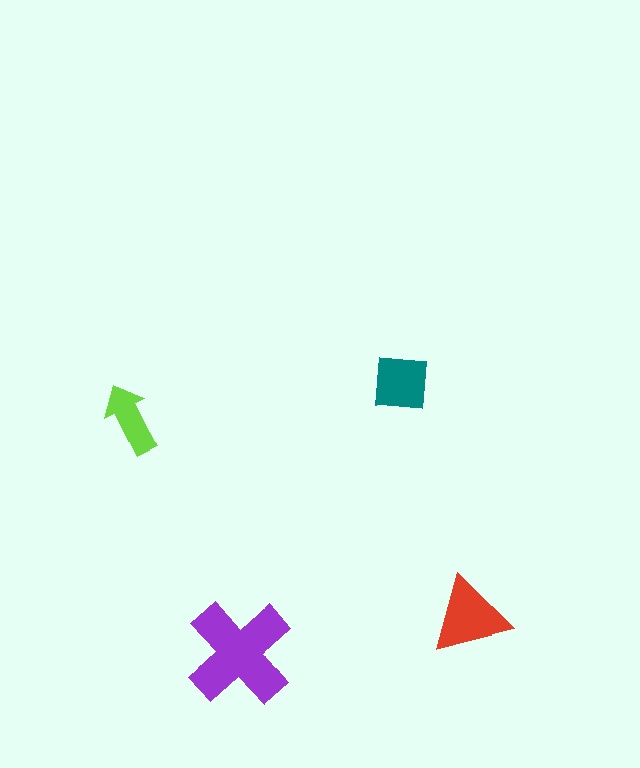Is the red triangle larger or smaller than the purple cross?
Smaller.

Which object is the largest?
The purple cross.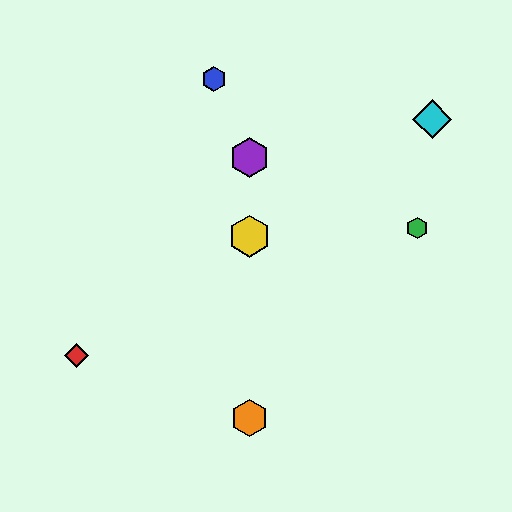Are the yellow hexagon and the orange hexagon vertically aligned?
Yes, both are at x≈249.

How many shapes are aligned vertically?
3 shapes (the yellow hexagon, the purple hexagon, the orange hexagon) are aligned vertically.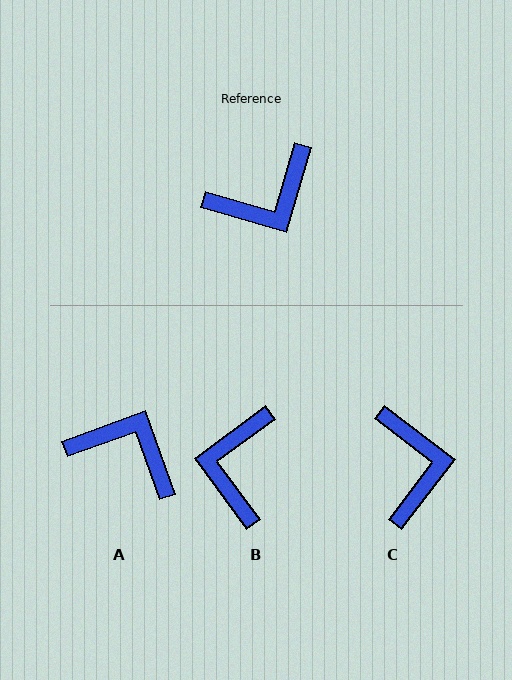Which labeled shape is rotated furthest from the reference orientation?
B, about 127 degrees away.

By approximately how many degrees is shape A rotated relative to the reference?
Approximately 126 degrees counter-clockwise.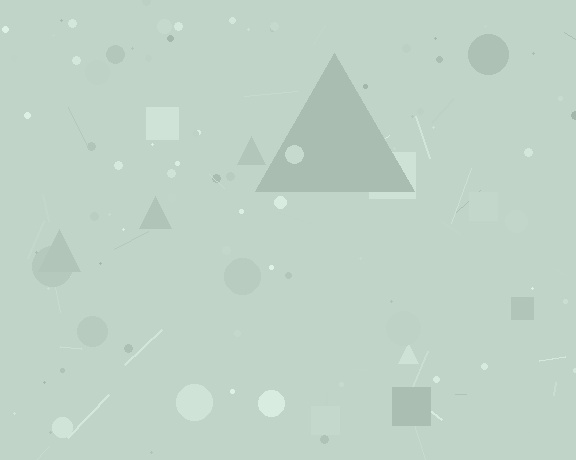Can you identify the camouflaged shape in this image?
The camouflaged shape is a triangle.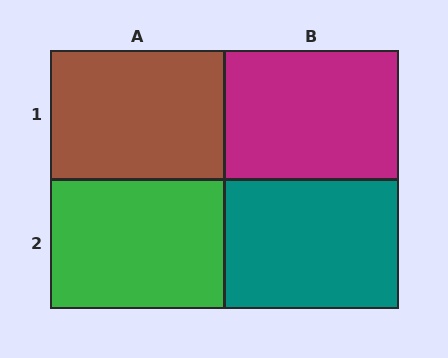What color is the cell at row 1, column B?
Magenta.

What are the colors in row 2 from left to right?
Green, teal.